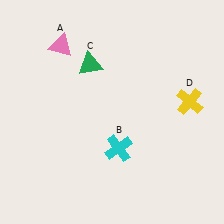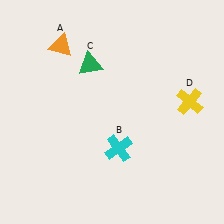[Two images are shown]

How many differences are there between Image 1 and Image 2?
There is 1 difference between the two images.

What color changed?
The triangle (A) changed from pink in Image 1 to orange in Image 2.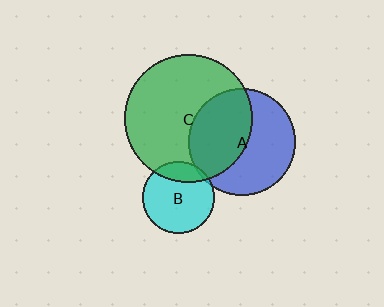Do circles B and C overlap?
Yes.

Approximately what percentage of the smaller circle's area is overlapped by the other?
Approximately 20%.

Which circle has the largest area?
Circle C (green).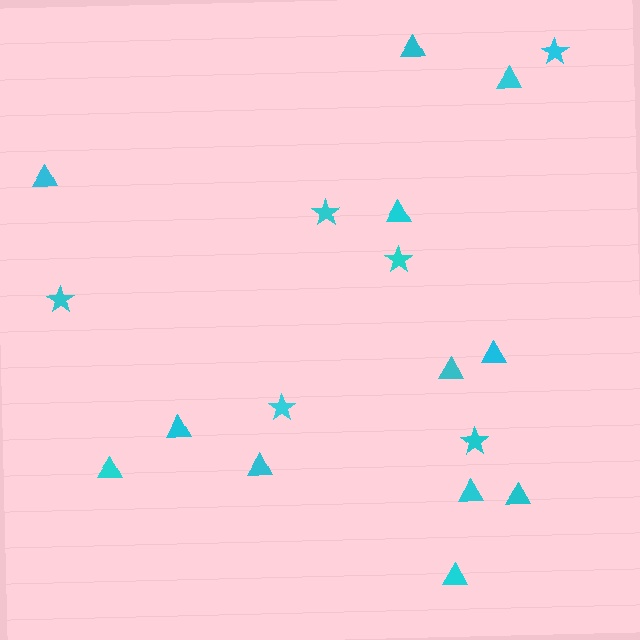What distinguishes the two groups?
There are 2 groups: one group of stars (6) and one group of triangles (12).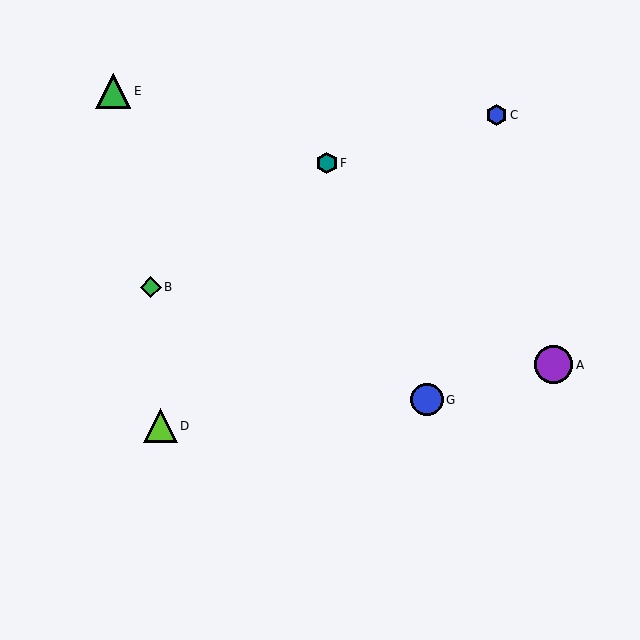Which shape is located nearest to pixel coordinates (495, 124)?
The blue hexagon (labeled C) at (497, 115) is nearest to that location.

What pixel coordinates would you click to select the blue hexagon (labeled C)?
Click at (497, 115) to select the blue hexagon C.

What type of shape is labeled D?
Shape D is a lime triangle.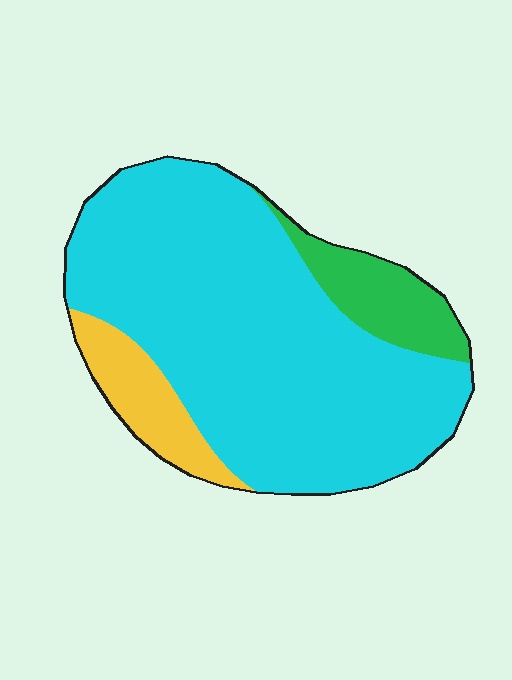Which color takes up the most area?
Cyan, at roughly 75%.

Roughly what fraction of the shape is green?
Green takes up about one eighth (1/8) of the shape.